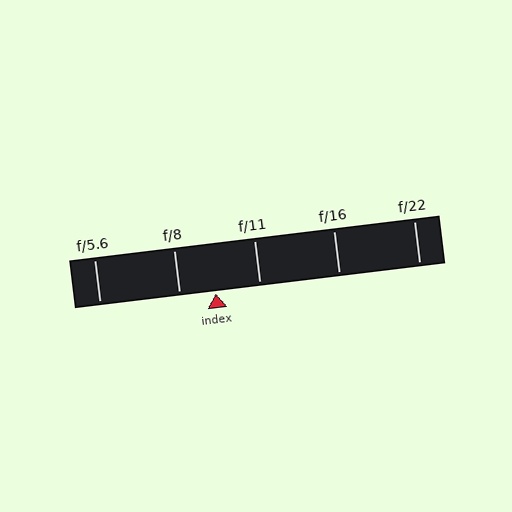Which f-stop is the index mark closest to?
The index mark is closest to f/8.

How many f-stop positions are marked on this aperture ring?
There are 5 f-stop positions marked.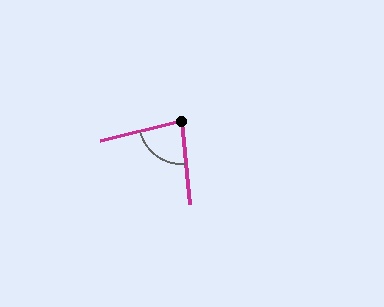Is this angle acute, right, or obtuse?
It is acute.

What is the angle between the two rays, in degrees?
Approximately 82 degrees.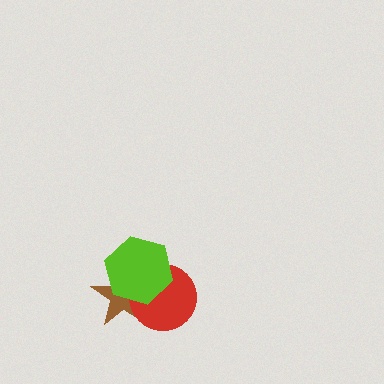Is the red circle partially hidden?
Yes, it is partially covered by another shape.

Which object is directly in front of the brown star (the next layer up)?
The red circle is directly in front of the brown star.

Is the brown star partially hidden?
Yes, it is partially covered by another shape.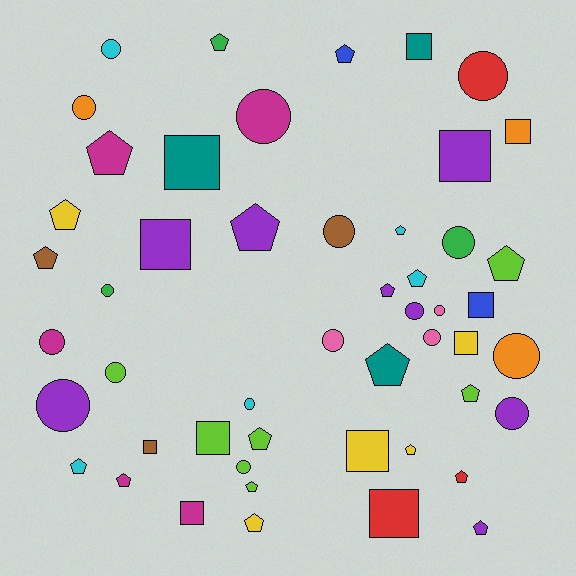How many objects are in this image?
There are 50 objects.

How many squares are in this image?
There are 12 squares.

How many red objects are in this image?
There are 3 red objects.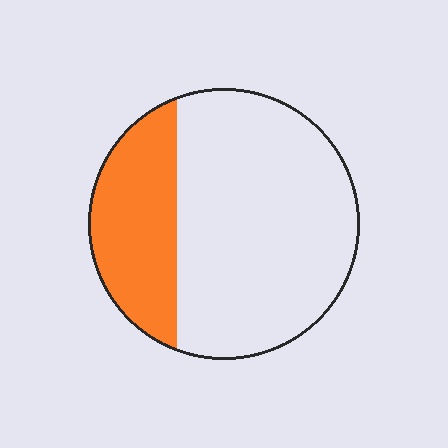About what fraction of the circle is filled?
About one quarter (1/4).